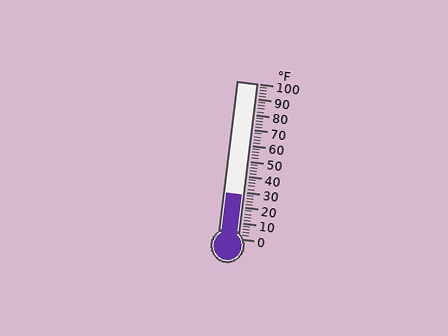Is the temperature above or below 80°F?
The temperature is below 80°F.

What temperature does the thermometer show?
The thermometer shows approximately 28°F.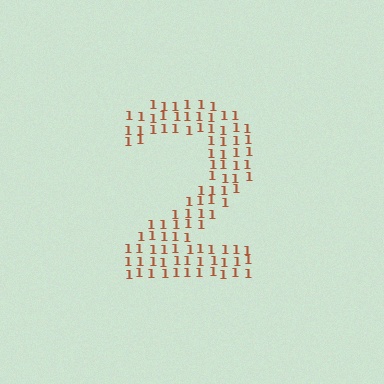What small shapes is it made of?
It is made of small digit 1's.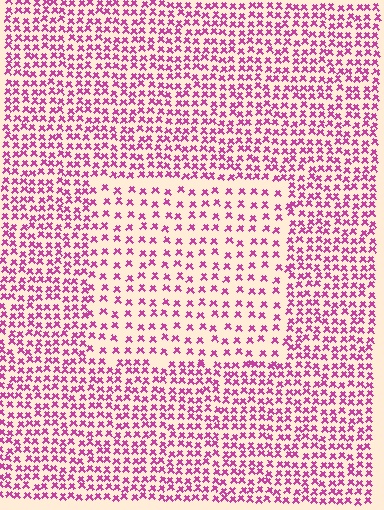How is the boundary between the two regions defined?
The boundary is defined by a change in element density (approximately 1.9x ratio). All elements are the same color, size, and shape.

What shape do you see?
I see a rectangle.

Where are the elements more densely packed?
The elements are more densely packed outside the rectangle boundary.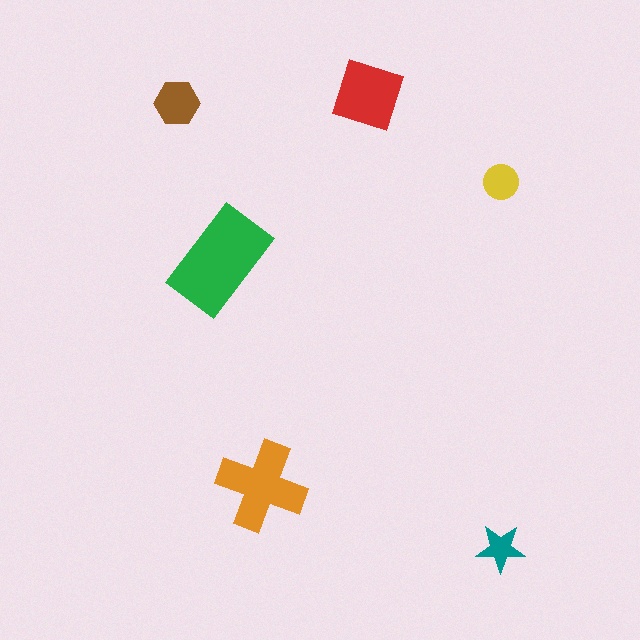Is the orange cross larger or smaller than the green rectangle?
Smaller.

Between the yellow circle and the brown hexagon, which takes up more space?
The brown hexagon.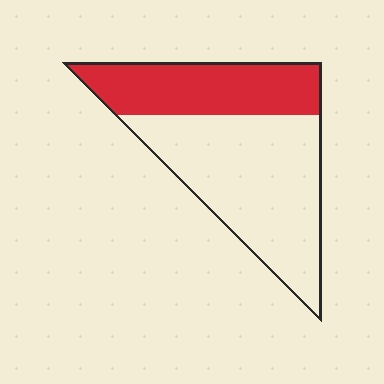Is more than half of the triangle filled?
No.